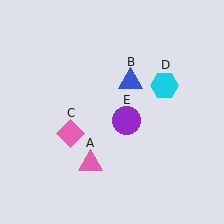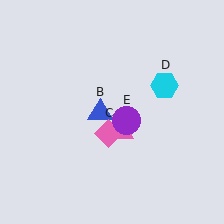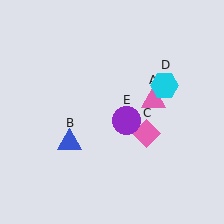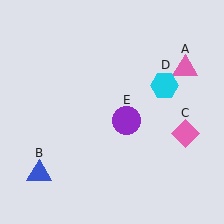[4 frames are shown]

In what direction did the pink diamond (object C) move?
The pink diamond (object C) moved right.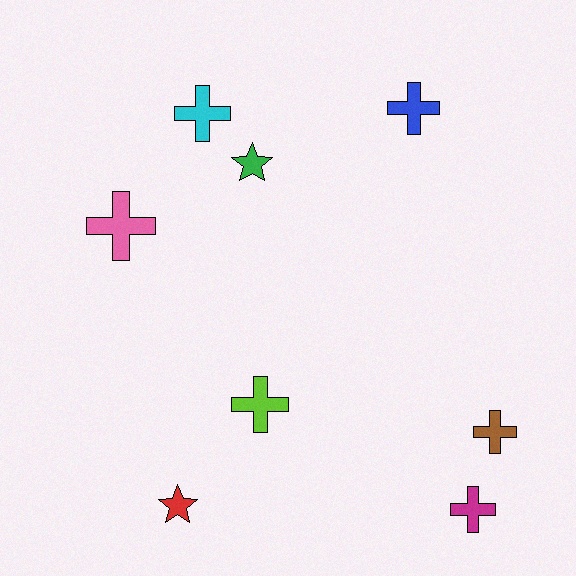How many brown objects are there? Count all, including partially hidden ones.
There is 1 brown object.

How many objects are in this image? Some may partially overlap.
There are 8 objects.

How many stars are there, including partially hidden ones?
There are 2 stars.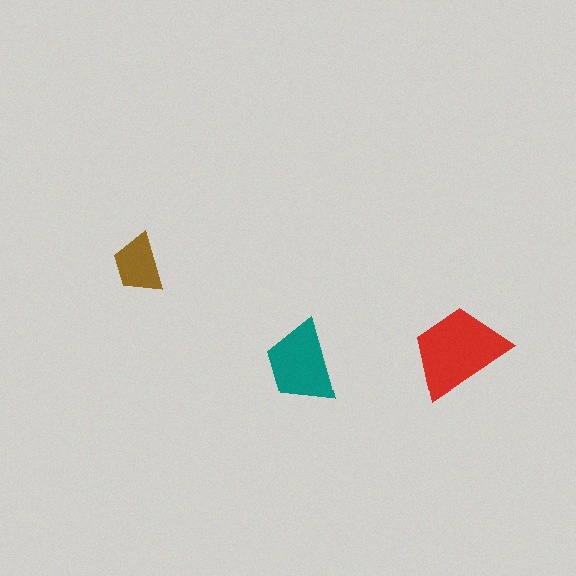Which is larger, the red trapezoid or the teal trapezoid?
The red one.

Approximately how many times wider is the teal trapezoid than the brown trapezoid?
About 1.5 times wider.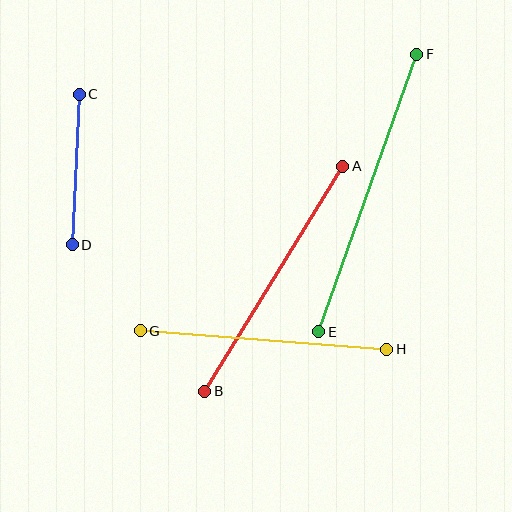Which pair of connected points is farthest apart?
Points E and F are farthest apart.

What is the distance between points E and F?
The distance is approximately 294 pixels.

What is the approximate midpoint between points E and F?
The midpoint is at approximately (368, 193) pixels.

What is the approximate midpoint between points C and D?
The midpoint is at approximately (76, 169) pixels.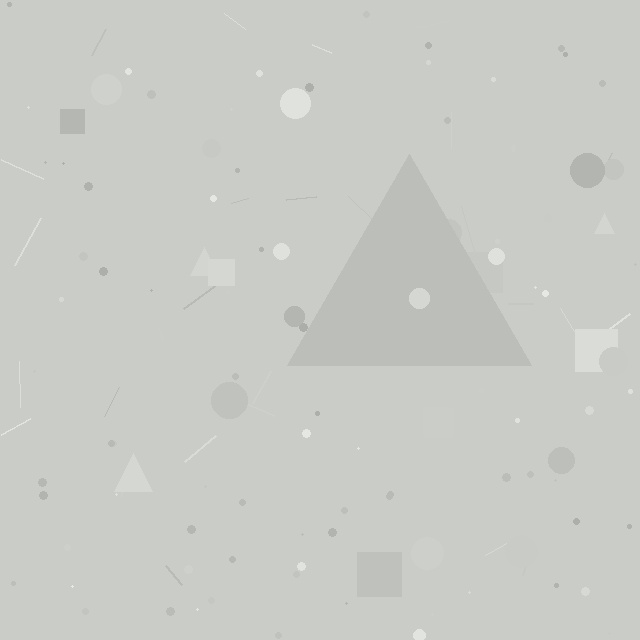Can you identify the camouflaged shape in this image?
The camouflaged shape is a triangle.